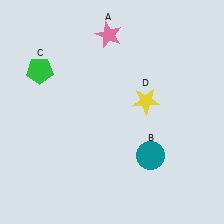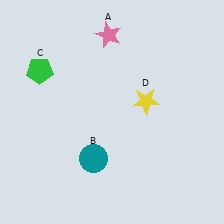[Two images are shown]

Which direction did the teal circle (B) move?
The teal circle (B) moved left.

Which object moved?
The teal circle (B) moved left.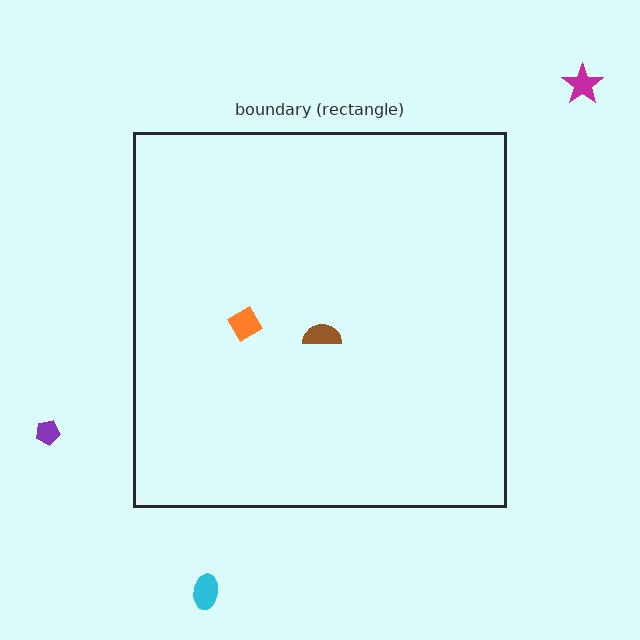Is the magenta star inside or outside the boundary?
Outside.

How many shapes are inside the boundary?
2 inside, 3 outside.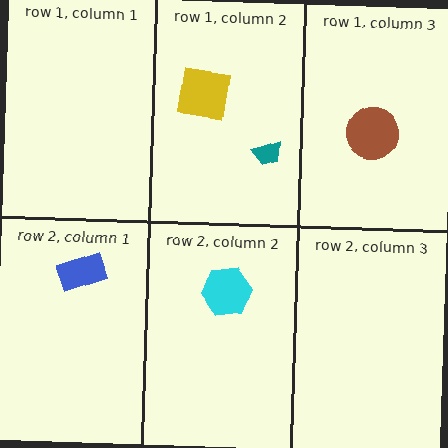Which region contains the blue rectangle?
The row 2, column 1 region.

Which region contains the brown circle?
The row 1, column 3 region.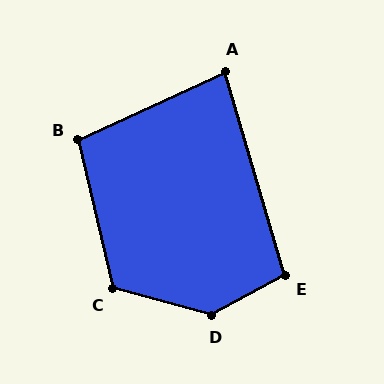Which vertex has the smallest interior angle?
A, at approximately 81 degrees.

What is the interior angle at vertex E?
Approximately 102 degrees (obtuse).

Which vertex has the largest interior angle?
D, at approximately 136 degrees.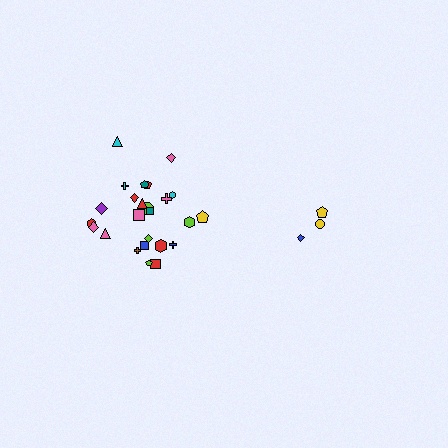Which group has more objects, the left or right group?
The left group.